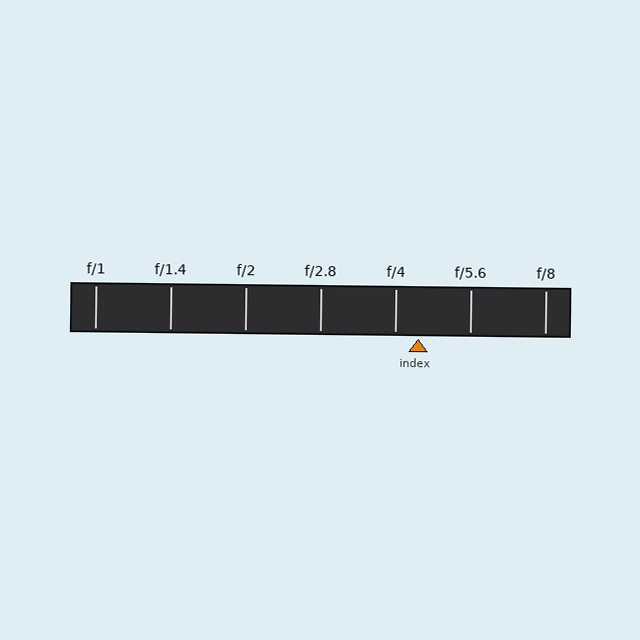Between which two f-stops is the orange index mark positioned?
The index mark is between f/4 and f/5.6.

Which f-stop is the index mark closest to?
The index mark is closest to f/4.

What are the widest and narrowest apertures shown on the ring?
The widest aperture shown is f/1 and the narrowest is f/8.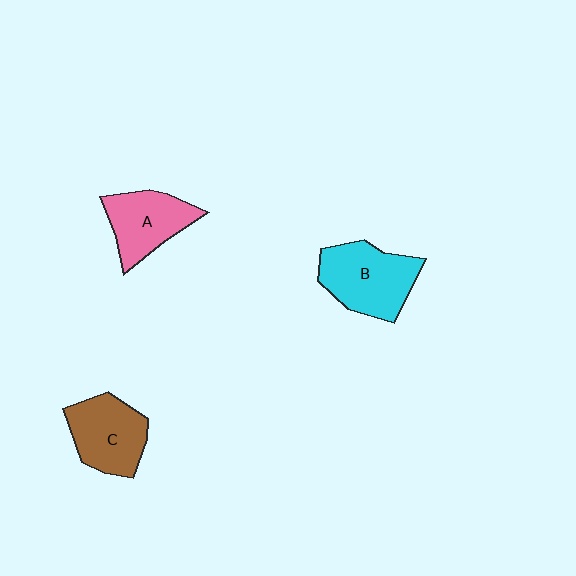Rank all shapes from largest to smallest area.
From largest to smallest: B (cyan), C (brown), A (pink).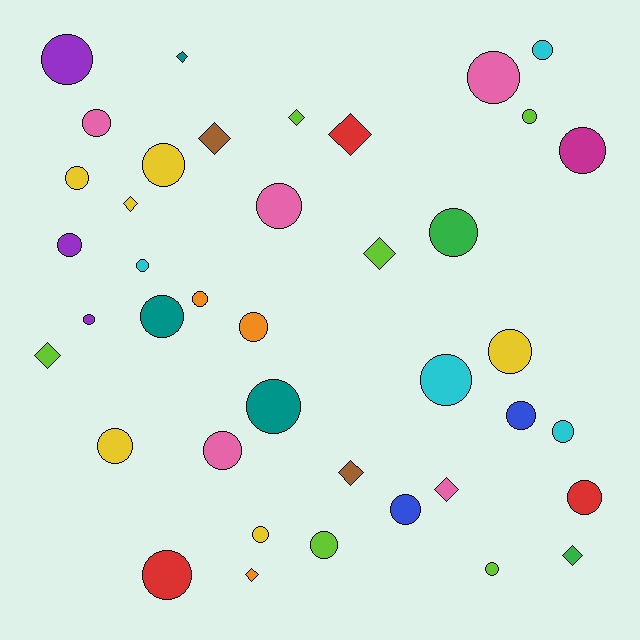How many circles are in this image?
There are 29 circles.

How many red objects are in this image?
There are 3 red objects.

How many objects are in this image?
There are 40 objects.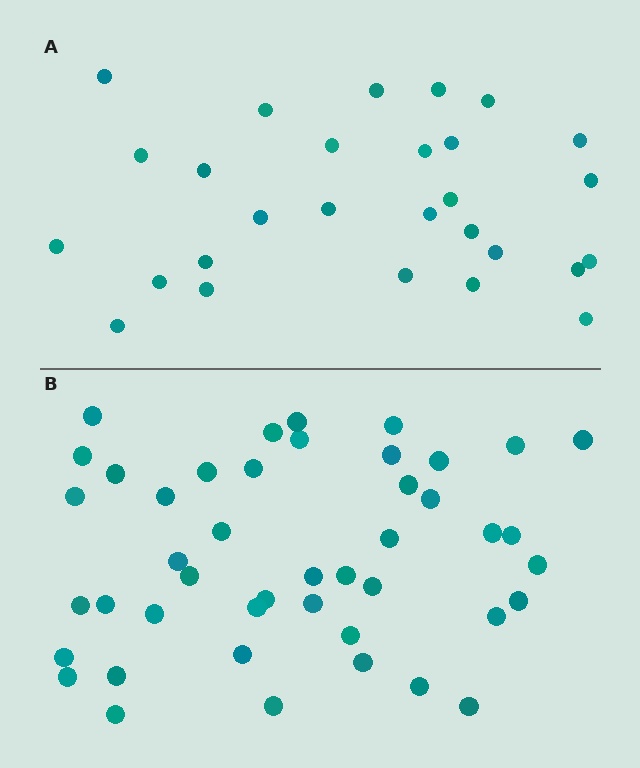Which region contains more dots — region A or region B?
Region B (the bottom region) has more dots.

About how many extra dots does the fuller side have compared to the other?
Region B has approximately 15 more dots than region A.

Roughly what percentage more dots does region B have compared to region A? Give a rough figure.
About 60% more.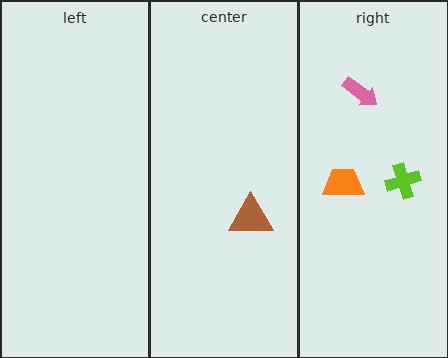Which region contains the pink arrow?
The right region.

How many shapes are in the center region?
1.